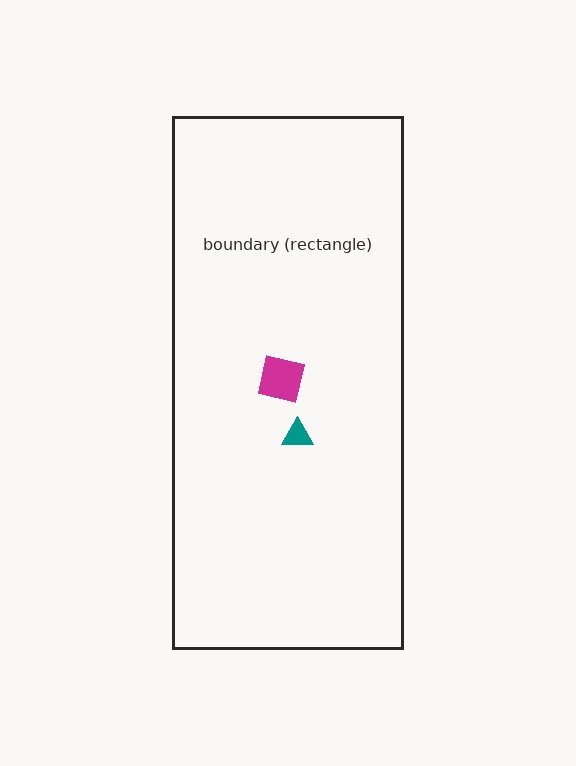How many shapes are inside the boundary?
2 inside, 0 outside.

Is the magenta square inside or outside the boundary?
Inside.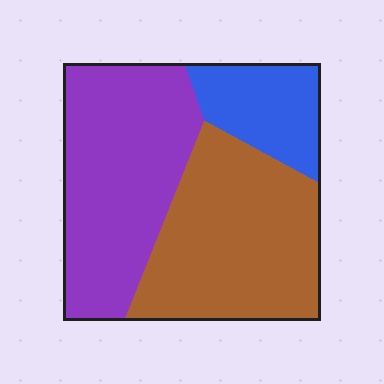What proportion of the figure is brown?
Brown covers 42% of the figure.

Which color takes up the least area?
Blue, at roughly 15%.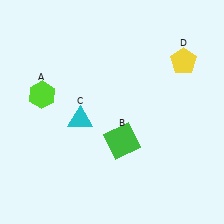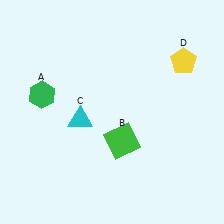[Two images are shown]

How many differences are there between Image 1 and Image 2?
There is 1 difference between the two images.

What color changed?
The hexagon (A) changed from lime in Image 1 to green in Image 2.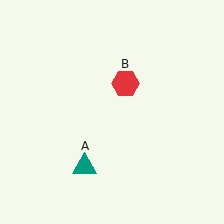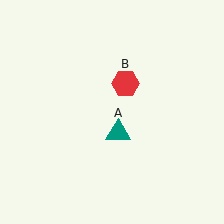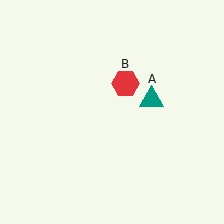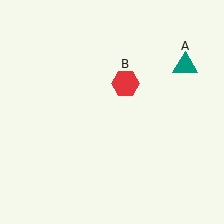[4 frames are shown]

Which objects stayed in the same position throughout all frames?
Red hexagon (object B) remained stationary.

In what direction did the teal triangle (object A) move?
The teal triangle (object A) moved up and to the right.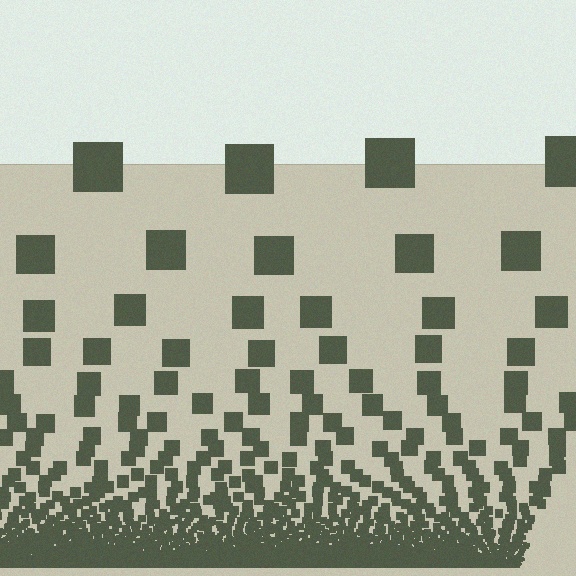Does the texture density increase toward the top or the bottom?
Density increases toward the bottom.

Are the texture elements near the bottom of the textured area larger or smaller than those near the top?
Smaller. The gradient is inverted — elements near the bottom are smaller and denser.